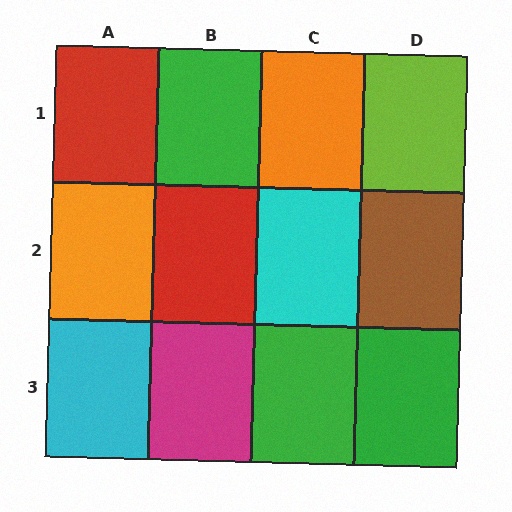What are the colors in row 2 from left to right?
Orange, red, cyan, brown.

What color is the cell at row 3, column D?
Green.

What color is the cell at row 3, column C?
Green.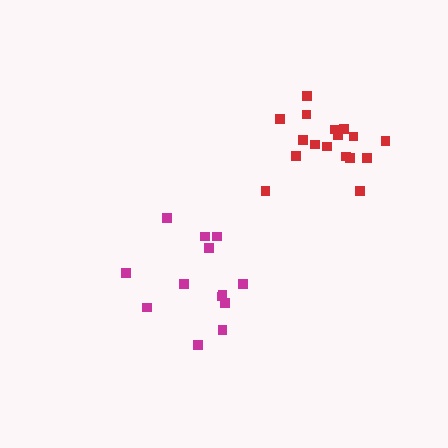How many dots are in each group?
Group 1: 13 dots, Group 2: 17 dots (30 total).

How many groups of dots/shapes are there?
There are 2 groups.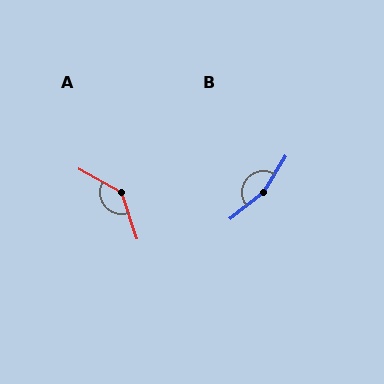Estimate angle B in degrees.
Approximately 161 degrees.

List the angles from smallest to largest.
A (137°), B (161°).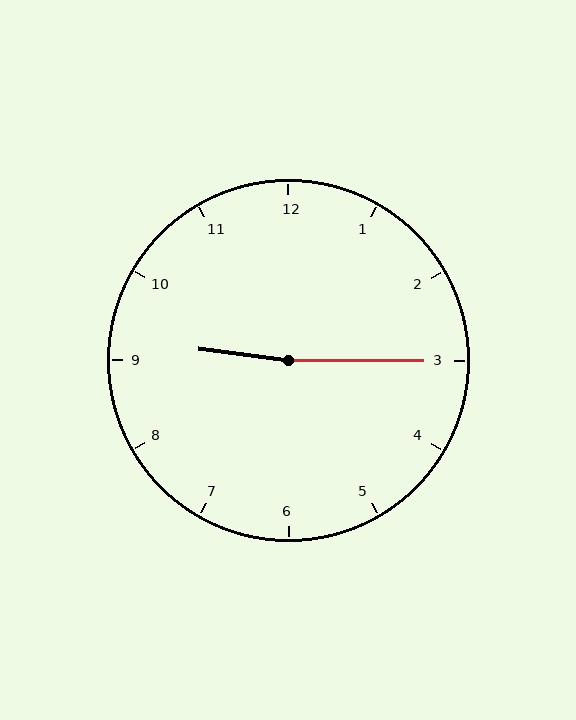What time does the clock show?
9:15.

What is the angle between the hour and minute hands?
Approximately 172 degrees.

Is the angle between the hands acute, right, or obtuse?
It is obtuse.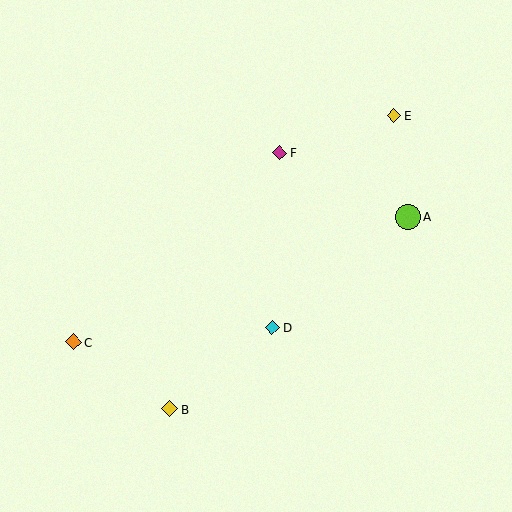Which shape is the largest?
The lime circle (labeled A) is the largest.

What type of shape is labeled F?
Shape F is a magenta diamond.